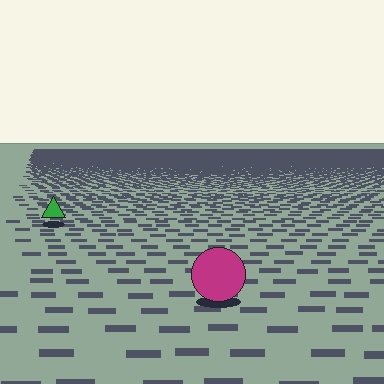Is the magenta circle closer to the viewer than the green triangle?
Yes. The magenta circle is closer — you can tell from the texture gradient: the ground texture is coarser near it.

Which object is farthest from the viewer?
The green triangle is farthest from the viewer. It appears smaller and the ground texture around it is denser.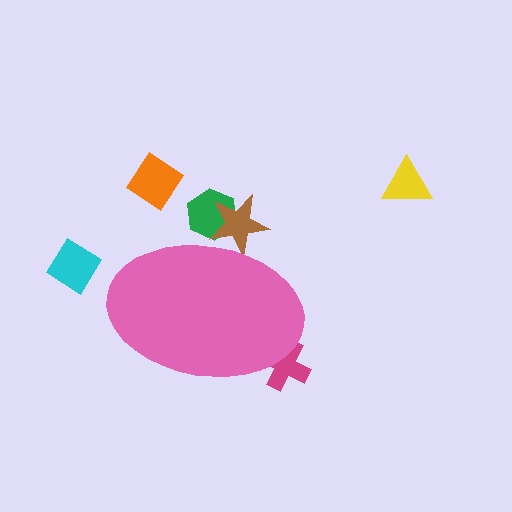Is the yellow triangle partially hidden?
No, the yellow triangle is fully visible.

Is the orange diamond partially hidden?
No, the orange diamond is fully visible.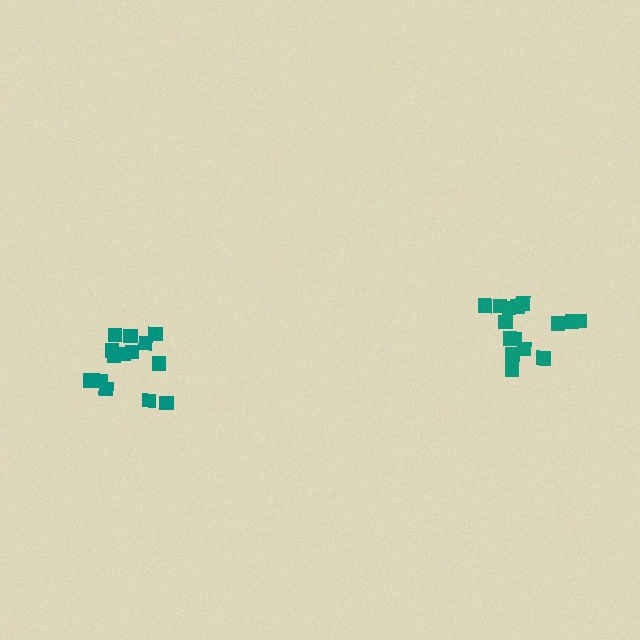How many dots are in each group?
Group 1: 14 dots, Group 2: 15 dots (29 total).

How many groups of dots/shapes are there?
There are 2 groups.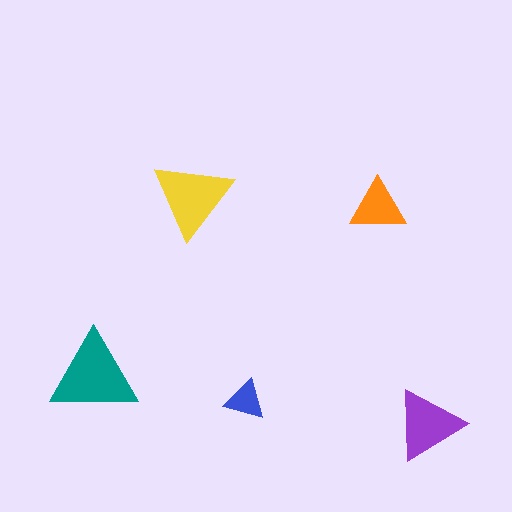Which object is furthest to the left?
The teal triangle is leftmost.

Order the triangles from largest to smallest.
the teal one, the yellow one, the purple one, the orange one, the blue one.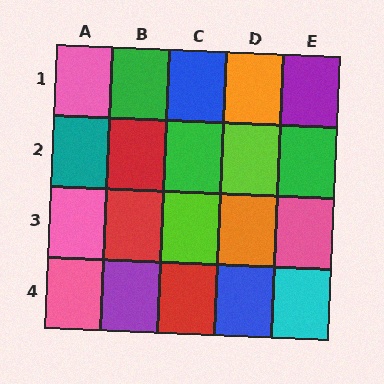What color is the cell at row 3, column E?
Pink.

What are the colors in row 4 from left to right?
Pink, purple, red, blue, cyan.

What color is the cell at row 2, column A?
Teal.